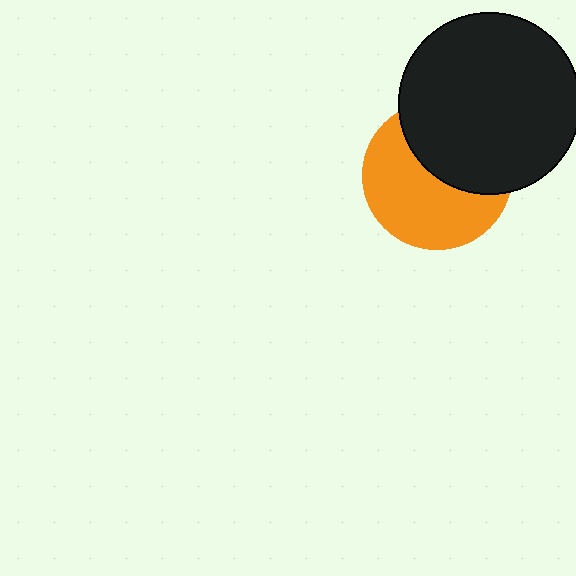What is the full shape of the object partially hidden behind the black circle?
The partially hidden object is an orange circle.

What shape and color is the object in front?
The object in front is a black circle.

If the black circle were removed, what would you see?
You would see the complete orange circle.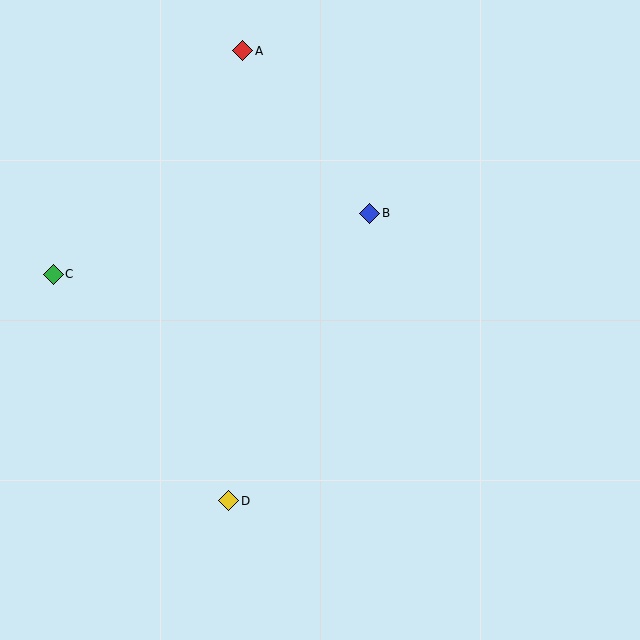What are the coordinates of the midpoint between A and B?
The midpoint between A and B is at (306, 132).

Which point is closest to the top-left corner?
Point A is closest to the top-left corner.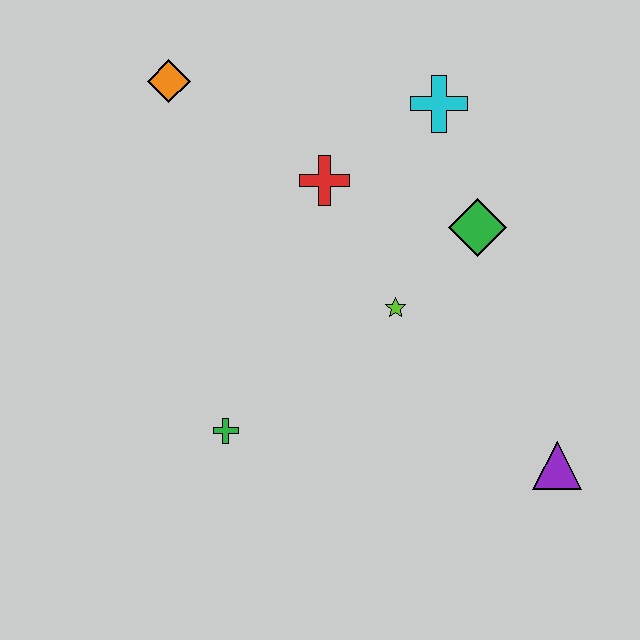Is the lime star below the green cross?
No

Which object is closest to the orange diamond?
The red cross is closest to the orange diamond.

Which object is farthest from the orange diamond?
The purple triangle is farthest from the orange diamond.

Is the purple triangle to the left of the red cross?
No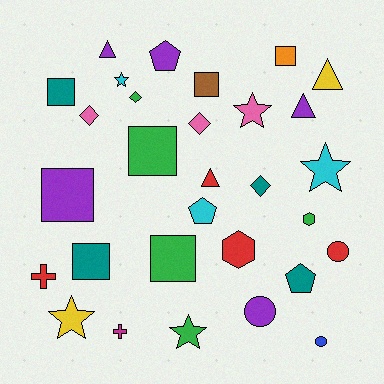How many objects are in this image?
There are 30 objects.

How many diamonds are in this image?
There are 4 diamonds.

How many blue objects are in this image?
There is 1 blue object.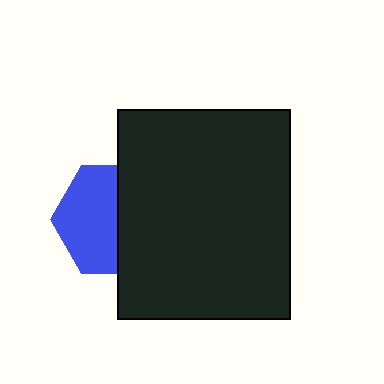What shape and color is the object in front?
The object in front is a black rectangle.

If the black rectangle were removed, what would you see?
You would see the complete blue hexagon.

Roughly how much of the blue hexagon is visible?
About half of it is visible (roughly 55%).